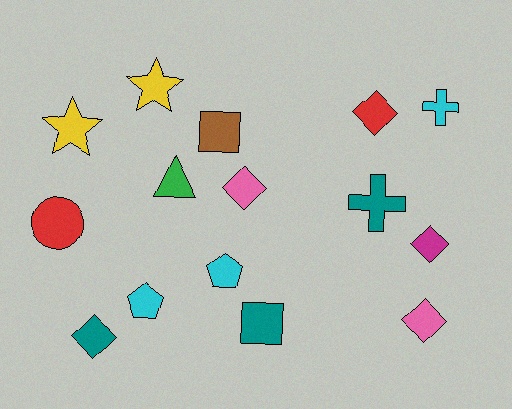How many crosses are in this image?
There are 2 crosses.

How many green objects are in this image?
There is 1 green object.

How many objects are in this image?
There are 15 objects.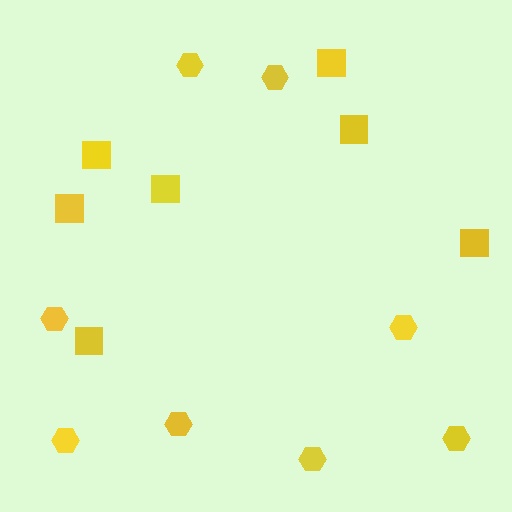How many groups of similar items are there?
There are 2 groups: one group of squares (7) and one group of hexagons (8).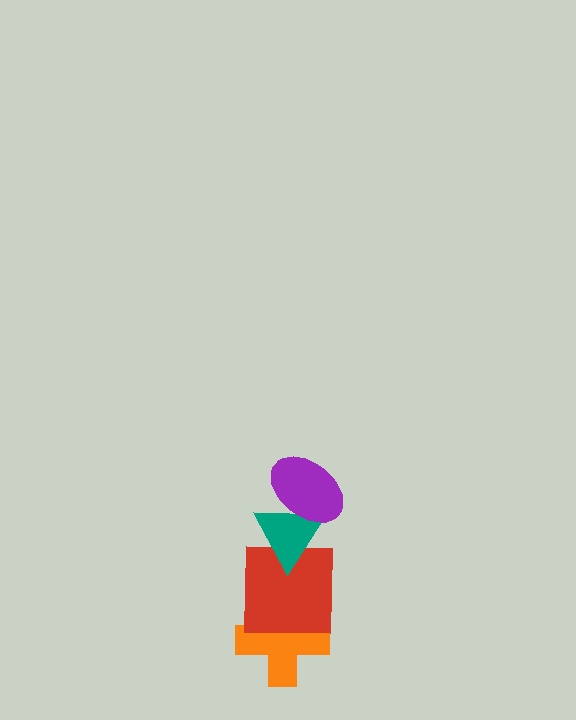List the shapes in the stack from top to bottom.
From top to bottom: the purple ellipse, the teal triangle, the red square, the orange cross.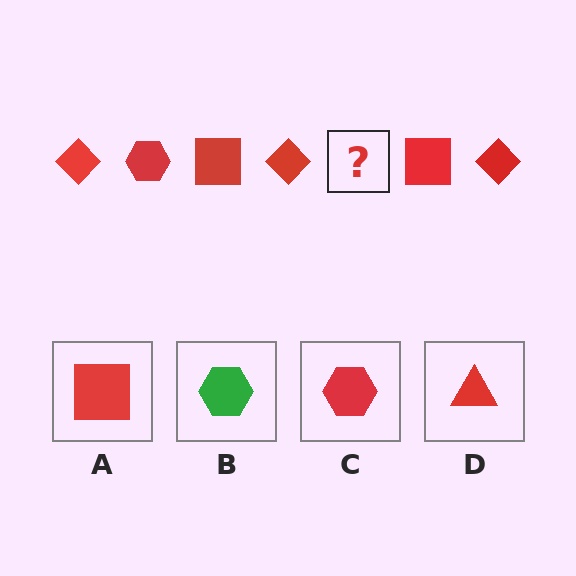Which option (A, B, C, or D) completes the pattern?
C.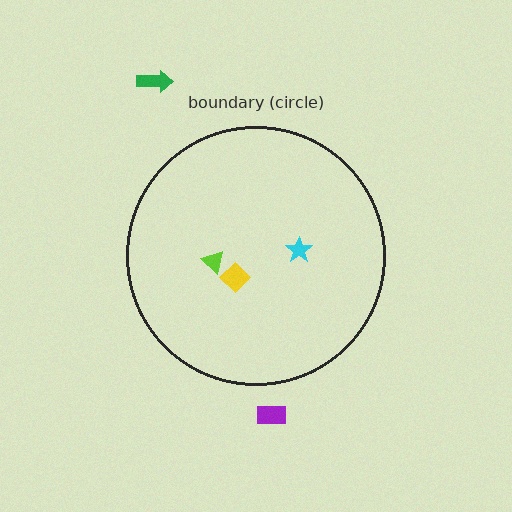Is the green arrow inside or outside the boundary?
Outside.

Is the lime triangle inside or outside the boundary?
Inside.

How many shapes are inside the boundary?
3 inside, 2 outside.